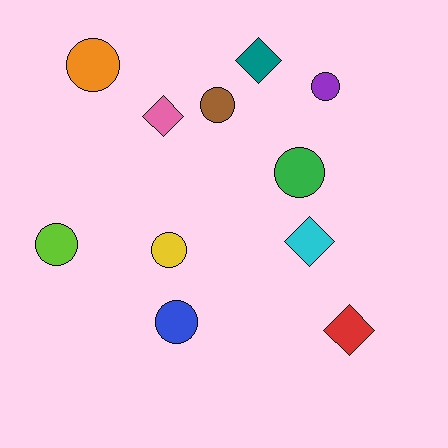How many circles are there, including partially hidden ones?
There are 7 circles.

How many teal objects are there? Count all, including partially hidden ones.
There is 1 teal object.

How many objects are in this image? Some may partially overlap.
There are 11 objects.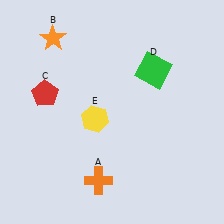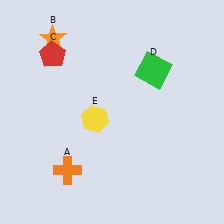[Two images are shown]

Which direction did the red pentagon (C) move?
The red pentagon (C) moved up.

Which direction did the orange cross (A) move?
The orange cross (A) moved left.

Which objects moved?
The objects that moved are: the orange cross (A), the red pentagon (C).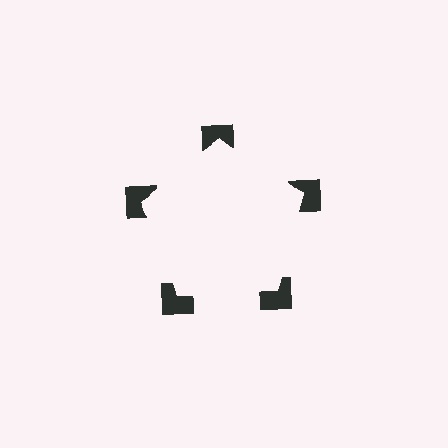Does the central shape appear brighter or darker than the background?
It typically appears slightly brighter than the background, even though no actual brightness change is drawn.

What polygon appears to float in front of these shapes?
An illusory pentagon — its edges are inferred from the aligned wedge cuts in the notched squares, not physically drawn.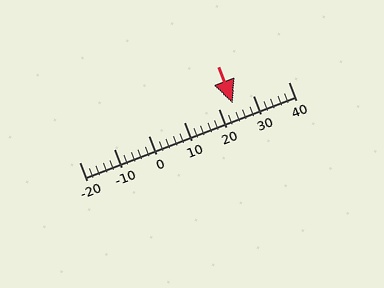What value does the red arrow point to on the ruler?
The red arrow points to approximately 24.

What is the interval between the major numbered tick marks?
The major tick marks are spaced 10 units apart.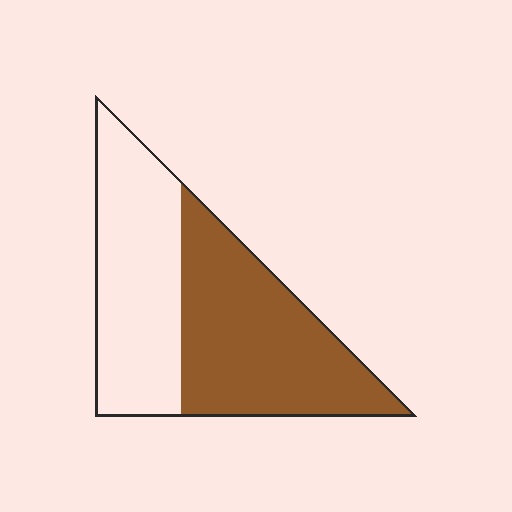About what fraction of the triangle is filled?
About one half (1/2).